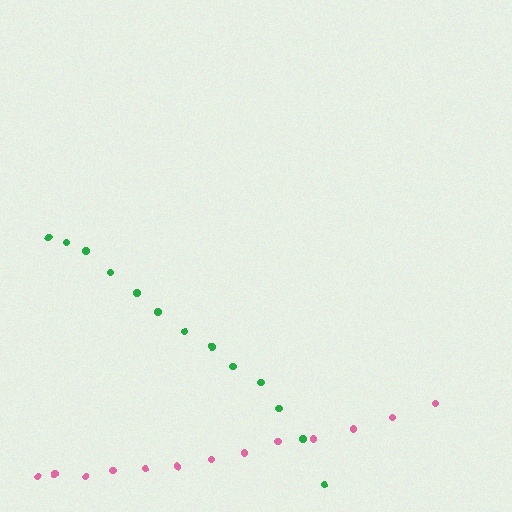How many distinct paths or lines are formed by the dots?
There are 2 distinct paths.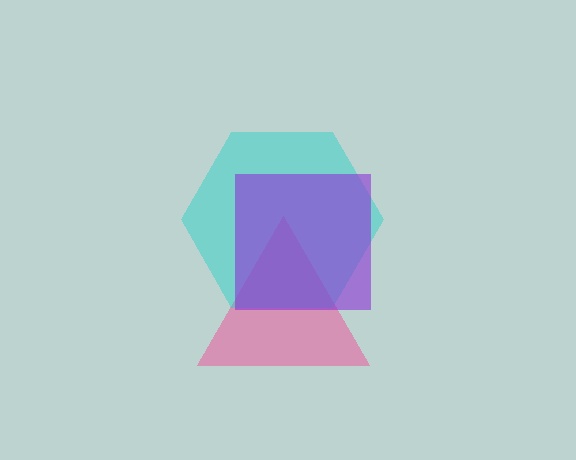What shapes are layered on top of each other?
The layered shapes are: a pink triangle, a cyan hexagon, a purple square.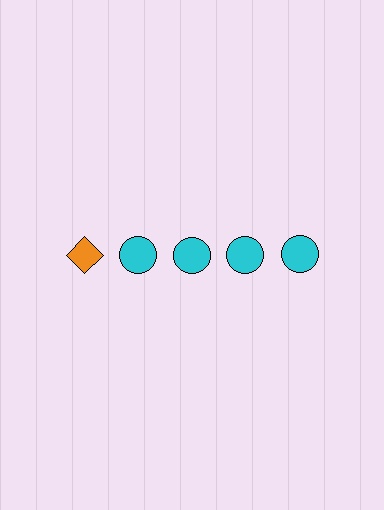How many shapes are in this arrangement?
There are 5 shapes arranged in a grid pattern.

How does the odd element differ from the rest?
It differs in both color (orange instead of cyan) and shape (diamond instead of circle).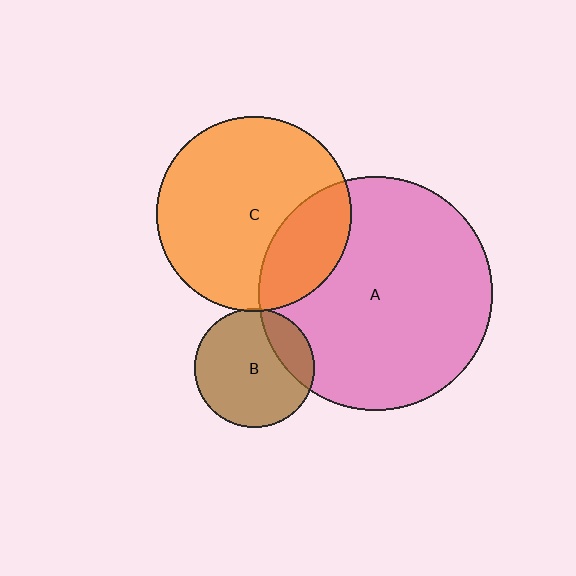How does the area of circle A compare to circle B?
Approximately 3.8 times.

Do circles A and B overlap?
Yes.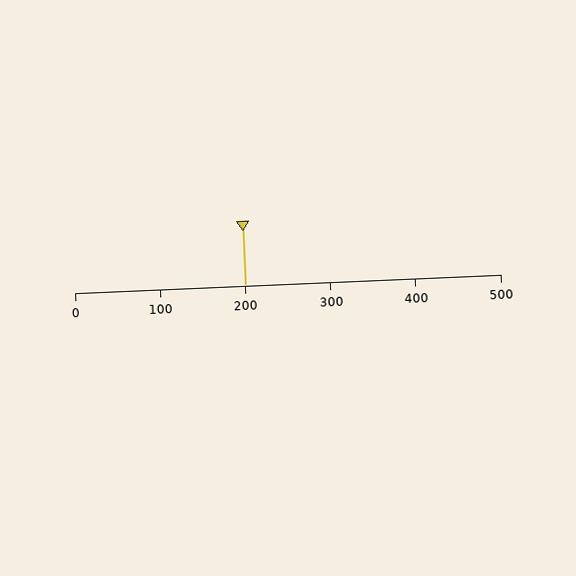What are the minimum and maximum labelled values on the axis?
The axis runs from 0 to 500.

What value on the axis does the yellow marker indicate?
The marker indicates approximately 200.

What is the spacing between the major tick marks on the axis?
The major ticks are spaced 100 apart.